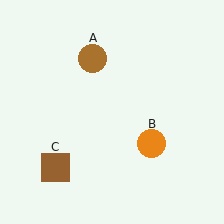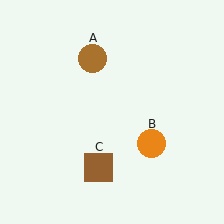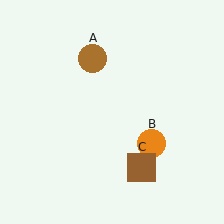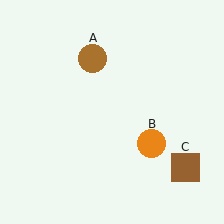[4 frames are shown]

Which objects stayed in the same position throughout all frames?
Brown circle (object A) and orange circle (object B) remained stationary.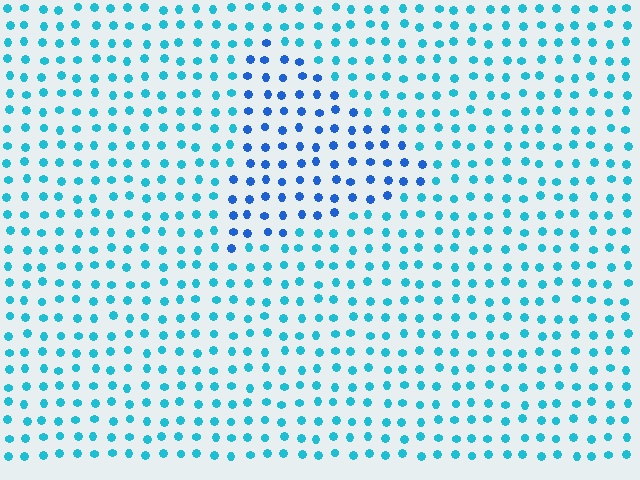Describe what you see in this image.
The image is filled with small cyan elements in a uniform arrangement. A triangle-shaped region is visible where the elements are tinted to a slightly different hue, forming a subtle color boundary.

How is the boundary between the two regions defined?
The boundary is defined purely by a slight shift in hue (about 31 degrees). Spacing, size, and orientation are identical on both sides.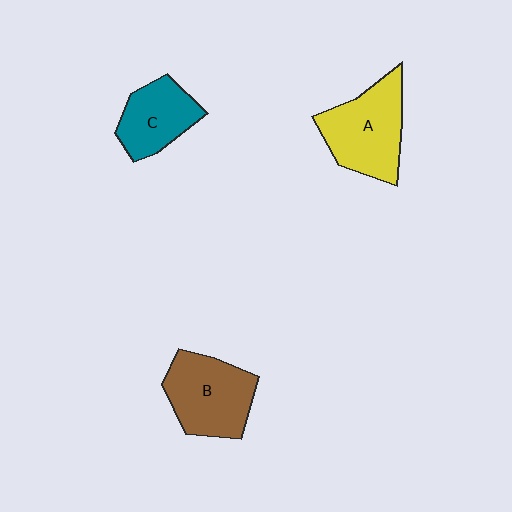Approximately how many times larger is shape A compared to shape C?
Approximately 1.4 times.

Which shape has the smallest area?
Shape C (teal).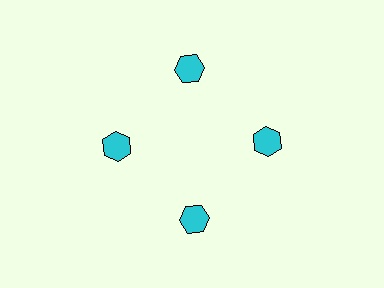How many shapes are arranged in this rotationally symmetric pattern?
There are 4 shapes, arranged in 4 groups of 1.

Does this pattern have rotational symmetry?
Yes, this pattern has 4-fold rotational symmetry. It looks the same after rotating 90 degrees around the center.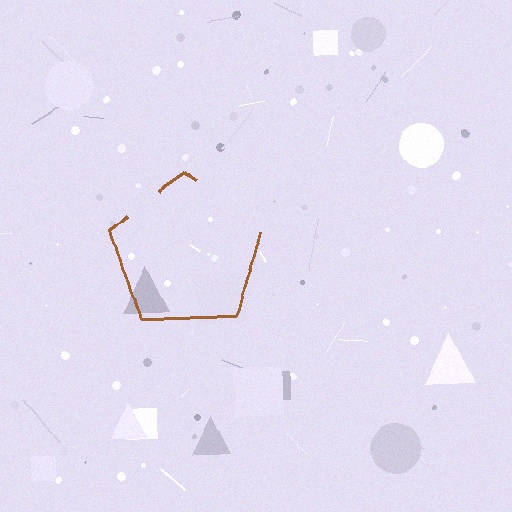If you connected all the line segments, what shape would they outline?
They would outline a pentagon.